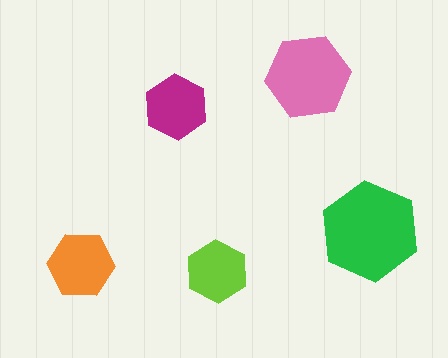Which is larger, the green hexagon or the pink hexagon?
The green one.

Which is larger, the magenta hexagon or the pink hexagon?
The pink one.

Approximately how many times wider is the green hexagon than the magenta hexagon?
About 1.5 times wider.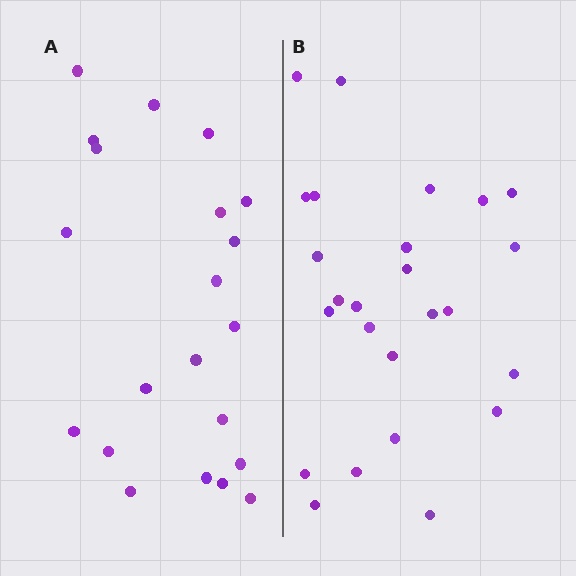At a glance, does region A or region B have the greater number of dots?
Region B (the right region) has more dots.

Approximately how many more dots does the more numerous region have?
Region B has about 4 more dots than region A.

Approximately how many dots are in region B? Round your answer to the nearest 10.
About 20 dots. (The exact count is 25, which rounds to 20.)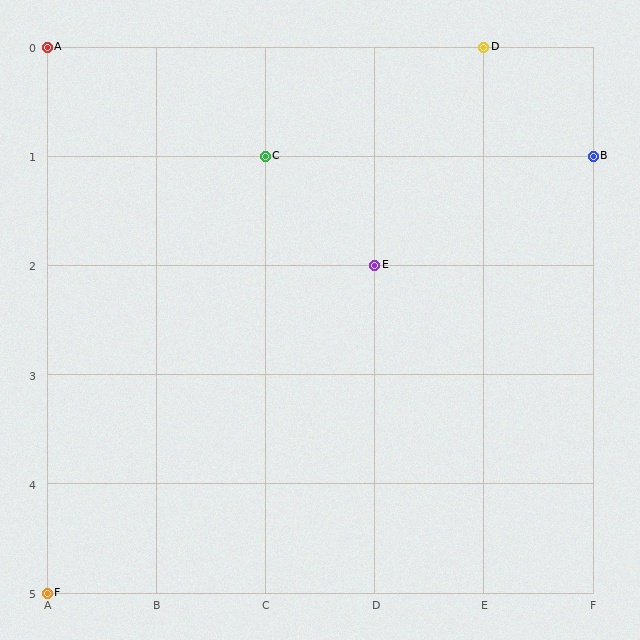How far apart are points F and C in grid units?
Points F and C are 2 columns and 4 rows apart (about 4.5 grid units diagonally).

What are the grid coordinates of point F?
Point F is at grid coordinates (A, 5).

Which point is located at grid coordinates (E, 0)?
Point D is at (E, 0).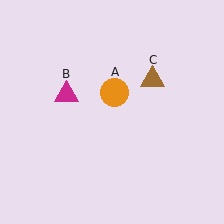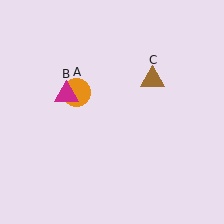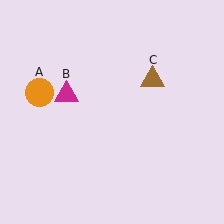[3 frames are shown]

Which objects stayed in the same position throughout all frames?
Magenta triangle (object B) and brown triangle (object C) remained stationary.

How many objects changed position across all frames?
1 object changed position: orange circle (object A).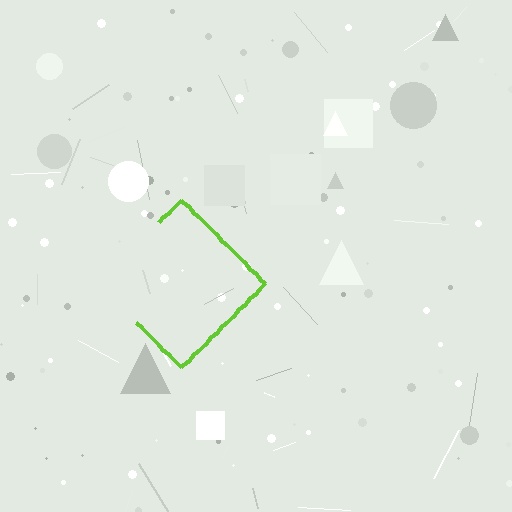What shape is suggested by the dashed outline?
The dashed outline suggests a diamond.